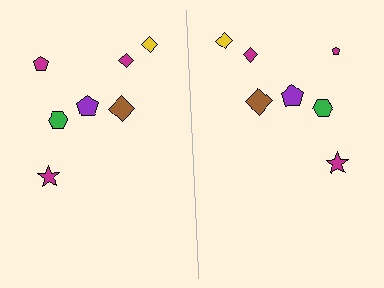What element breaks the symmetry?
The magenta pentagon on the right side has a different size than its mirror counterpart.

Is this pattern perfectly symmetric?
No, the pattern is not perfectly symmetric. The magenta pentagon on the right side has a different size than its mirror counterpart.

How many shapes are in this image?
There are 14 shapes in this image.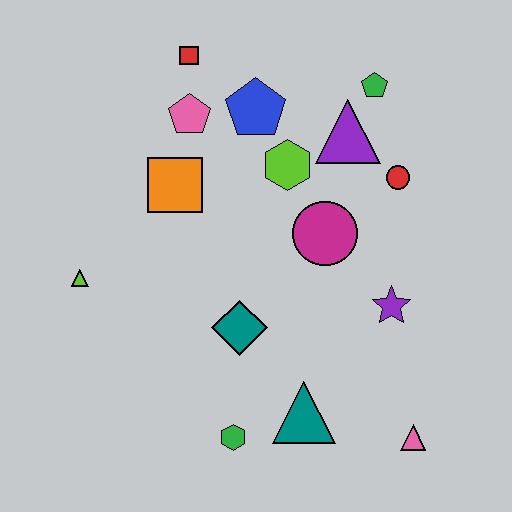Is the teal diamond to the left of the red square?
No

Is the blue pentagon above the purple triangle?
Yes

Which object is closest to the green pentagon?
The purple triangle is closest to the green pentagon.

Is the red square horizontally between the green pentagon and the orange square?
Yes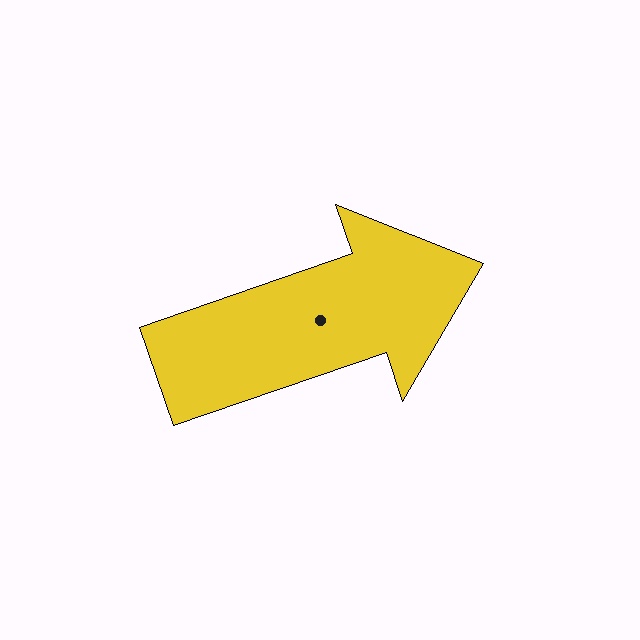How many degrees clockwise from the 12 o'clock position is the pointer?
Approximately 71 degrees.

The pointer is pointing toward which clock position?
Roughly 2 o'clock.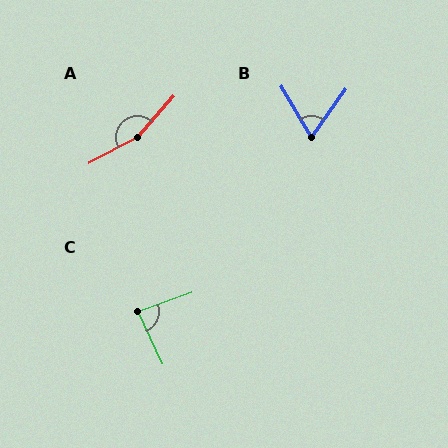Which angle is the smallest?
B, at approximately 66 degrees.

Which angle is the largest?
A, at approximately 159 degrees.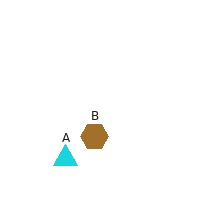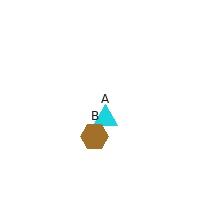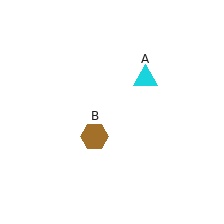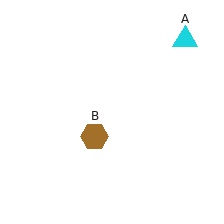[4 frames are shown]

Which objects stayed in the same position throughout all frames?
Brown hexagon (object B) remained stationary.